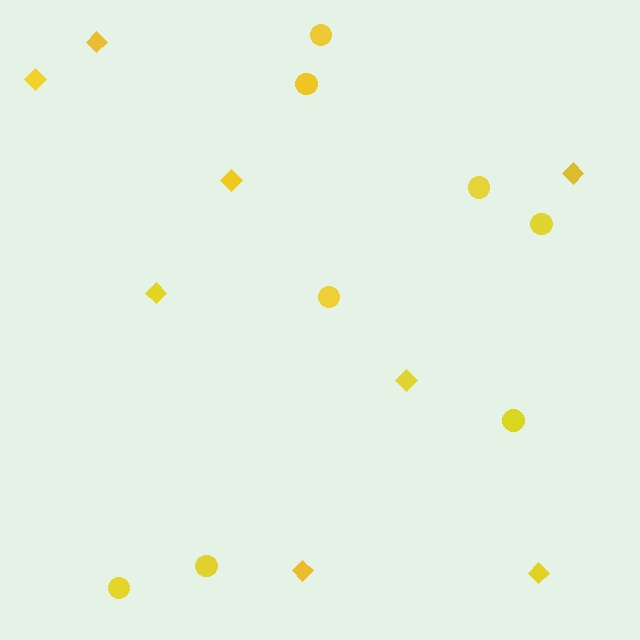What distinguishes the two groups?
There are 2 groups: one group of diamonds (8) and one group of circles (8).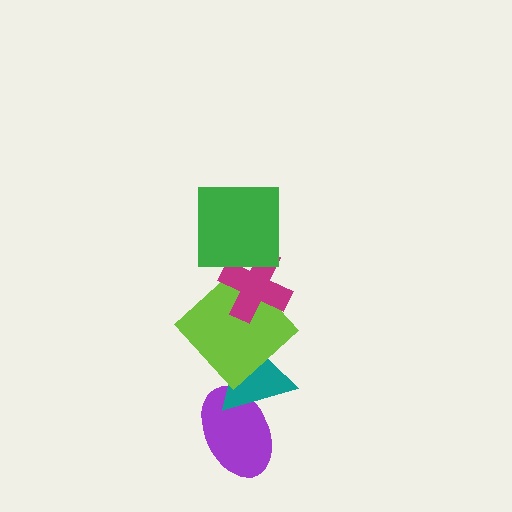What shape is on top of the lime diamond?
The magenta cross is on top of the lime diamond.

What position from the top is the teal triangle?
The teal triangle is 4th from the top.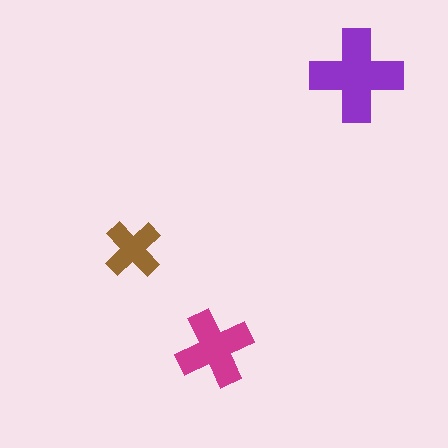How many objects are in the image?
There are 3 objects in the image.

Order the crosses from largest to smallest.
the purple one, the magenta one, the brown one.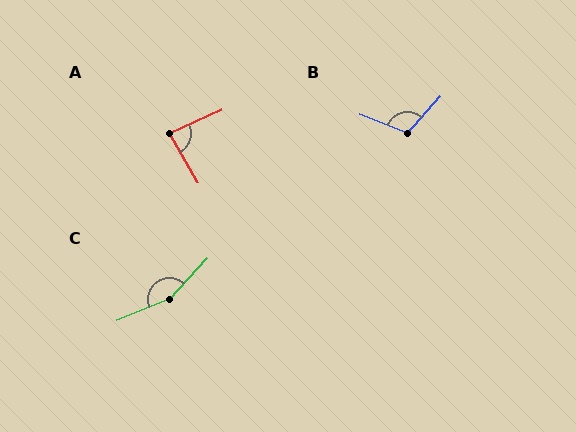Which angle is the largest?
C, at approximately 155 degrees.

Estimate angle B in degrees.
Approximately 110 degrees.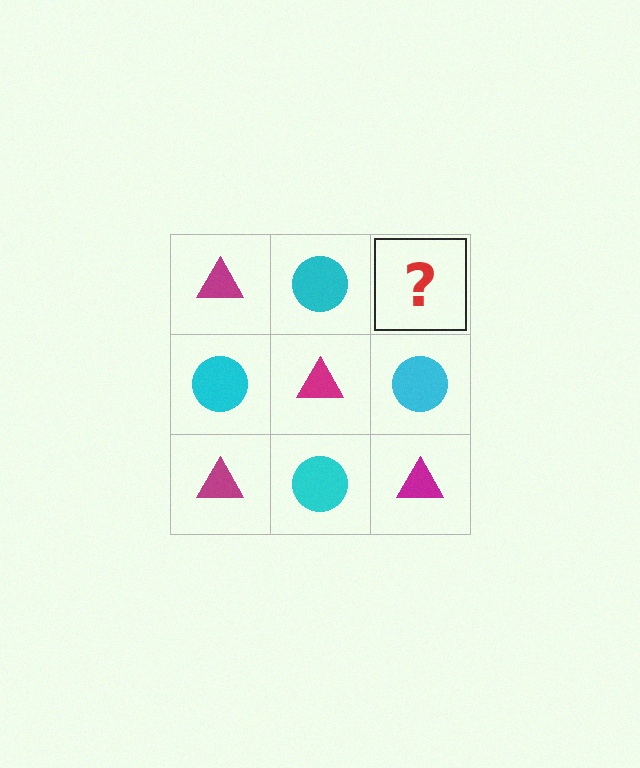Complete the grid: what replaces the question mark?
The question mark should be replaced with a magenta triangle.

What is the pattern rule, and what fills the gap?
The rule is that it alternates magenta triangle and cyan circle in a checkerboard pattern. The gap should be filled with a magenta triangle.